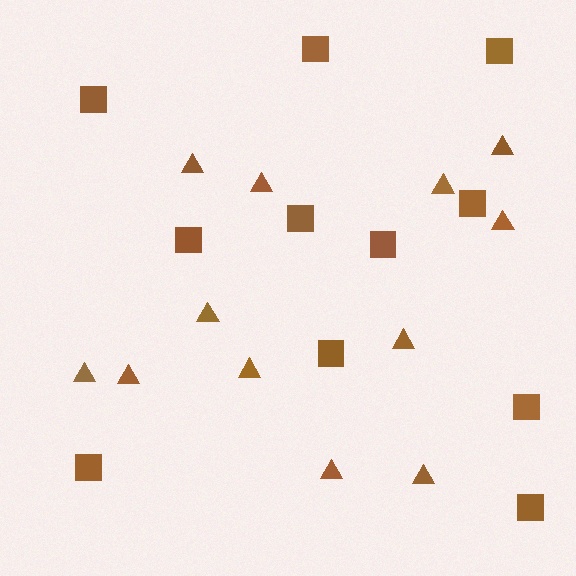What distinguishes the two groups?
There are 2 groups: one group of squares (11) and one group of triangles (12).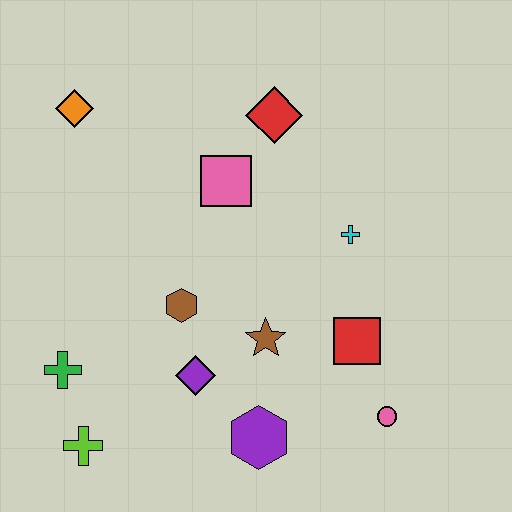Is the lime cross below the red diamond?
Yes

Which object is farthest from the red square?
The orange diamond is farthest from the red square.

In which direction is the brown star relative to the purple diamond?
The brown star is to the right of the purple diamond.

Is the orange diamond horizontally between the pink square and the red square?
No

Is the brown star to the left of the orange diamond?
No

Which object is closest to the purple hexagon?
The purple diamond is closest to the purple hexagon.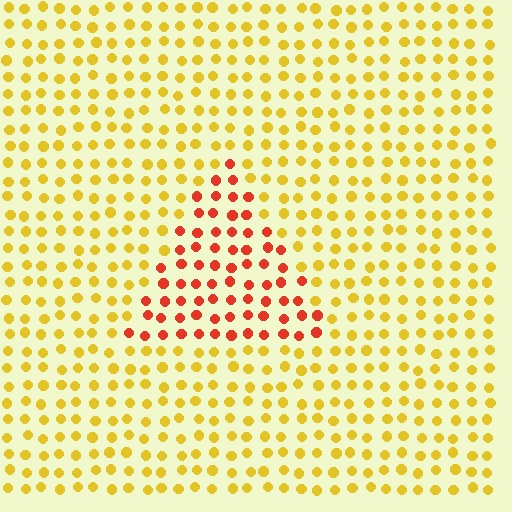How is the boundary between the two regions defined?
The boundary is defined purely by a slight shift in hue (about 45 degrees). Spacing, size, and orientation are identical on both sides.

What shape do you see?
I see a triangle.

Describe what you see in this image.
The image is filled with small yellow elements in a uniform arrangement. A triangle-shaped region is visible where the elements are tinted to a slightly different hue, forming a subtle color boundary.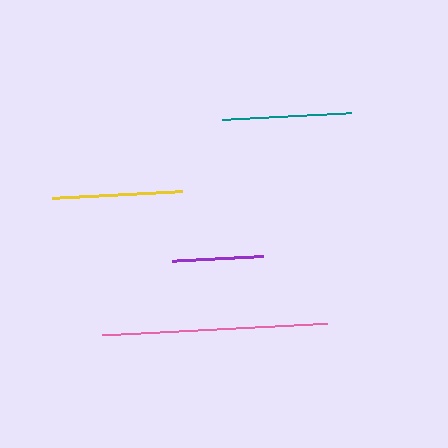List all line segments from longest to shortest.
From longest to shortest: pink, yellow, teal, purple.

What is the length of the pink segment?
The pink segment is approximately 226 pixels long.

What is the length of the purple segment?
The purple segment is approximately 91 pixels long.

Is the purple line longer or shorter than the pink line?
The pink line is longer than the purple line.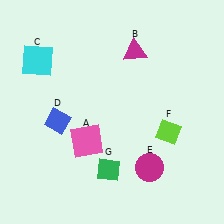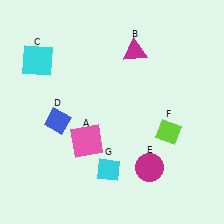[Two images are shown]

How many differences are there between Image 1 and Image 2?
There is 1 difference between the two images.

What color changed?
The diamond (G) changed from green in Image 1 to cyan in Image 2.